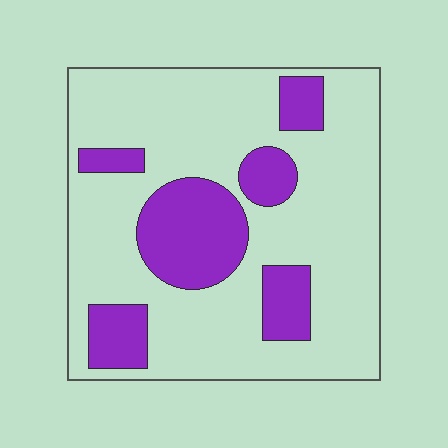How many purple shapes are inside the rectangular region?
6.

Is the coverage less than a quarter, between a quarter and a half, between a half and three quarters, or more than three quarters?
Between a quarter and a half.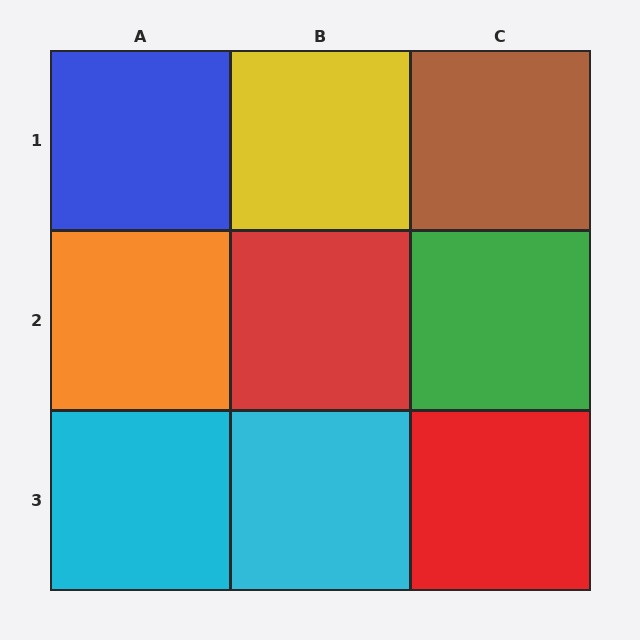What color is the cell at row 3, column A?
Cyan.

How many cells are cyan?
2 cells are cyan.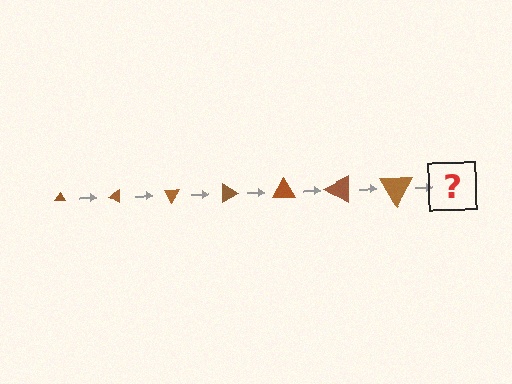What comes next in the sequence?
The next element should be a triangle, larger than the previous one and rotated 210 degrees from the start.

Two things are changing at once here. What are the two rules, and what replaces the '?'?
The two rules are that the triangle grows larger each step and it rotates 30 degrees each step. The '?' should be a triangle, larger than the previous one and rotated 210 degrees from the start.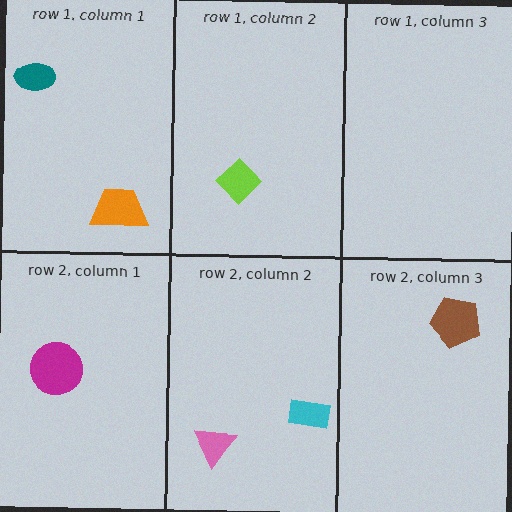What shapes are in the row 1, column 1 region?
The teal ellipse, the orange trapezoid.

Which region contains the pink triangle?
The row 2, column 2 region.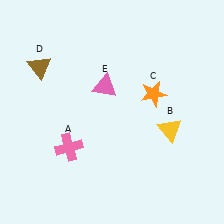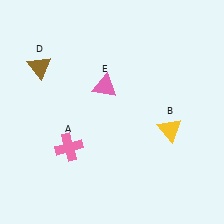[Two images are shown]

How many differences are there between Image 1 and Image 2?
There is 1 difference between the two images.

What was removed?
The orange star (C) was removed in Image 2.